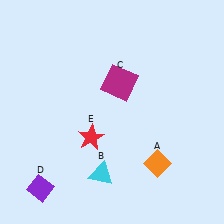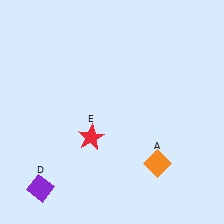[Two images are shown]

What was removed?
The cyan triangle (B), the magenta square (C) were removed in Image 2.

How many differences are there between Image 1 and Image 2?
There are 2 differences between the two images.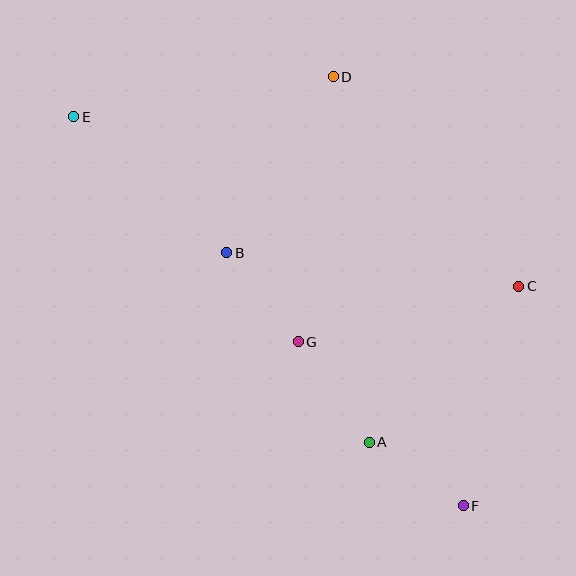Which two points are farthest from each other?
Points E and F are farthest from each other.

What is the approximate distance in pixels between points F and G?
The distance between F and G is approximately 232 pixels.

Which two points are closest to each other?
Points A and F are closest to each other.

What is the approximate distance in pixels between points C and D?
The distance between C and D is approximately 280 pixels.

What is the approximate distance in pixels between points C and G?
The distance between C and G is approximately 227 pixels.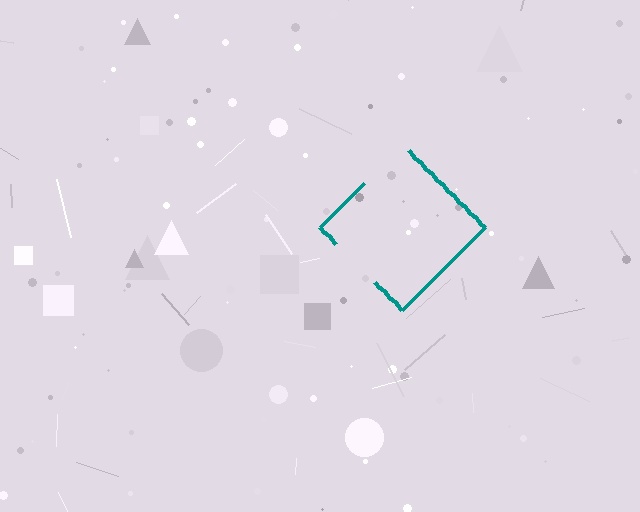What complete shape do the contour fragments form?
The contour fragments form a diamond.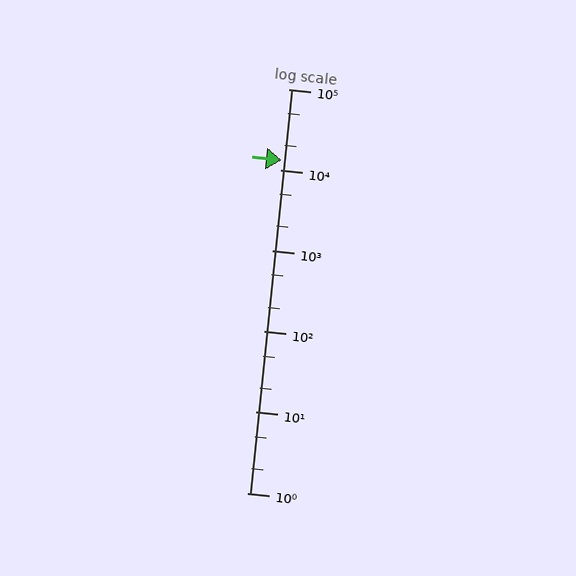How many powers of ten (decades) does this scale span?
The scale spans 5 decades, from 1 to 100000.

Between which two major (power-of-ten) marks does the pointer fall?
The pointer is between 10000 and 100000.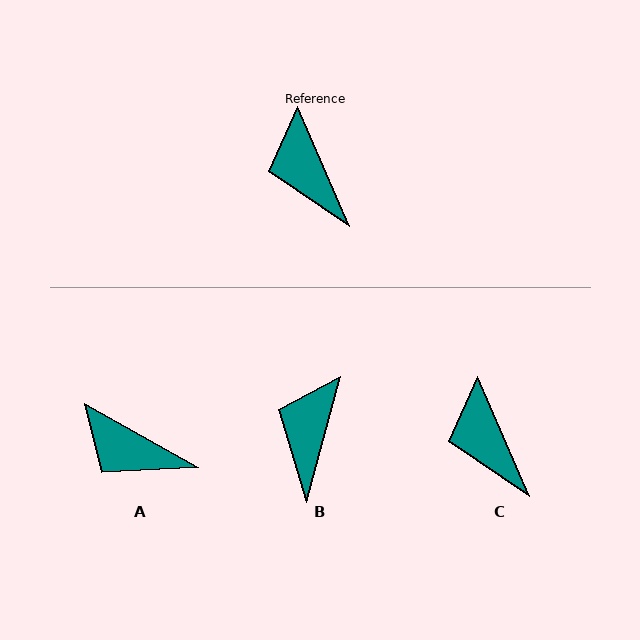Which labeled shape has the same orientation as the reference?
C.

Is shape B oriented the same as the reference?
No, it is off by about 38 degrees.